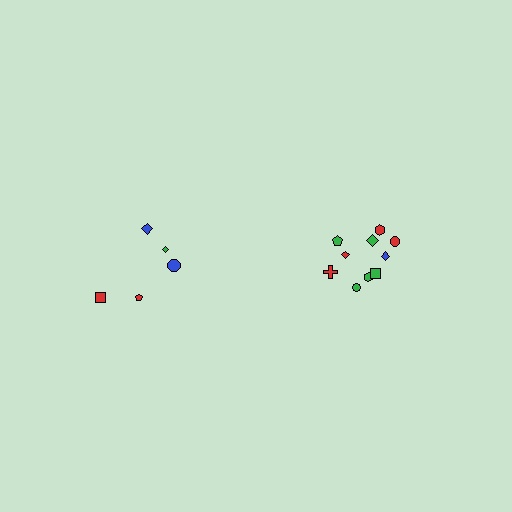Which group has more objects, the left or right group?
The right group.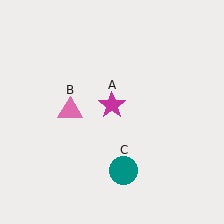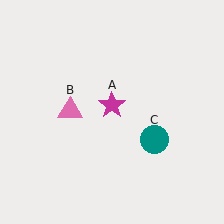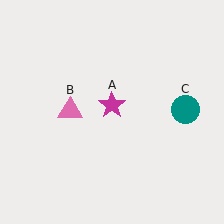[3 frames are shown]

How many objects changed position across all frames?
1 object changed position: teal circle (object C).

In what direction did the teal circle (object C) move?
The teal circle (object C) moved up and to the right.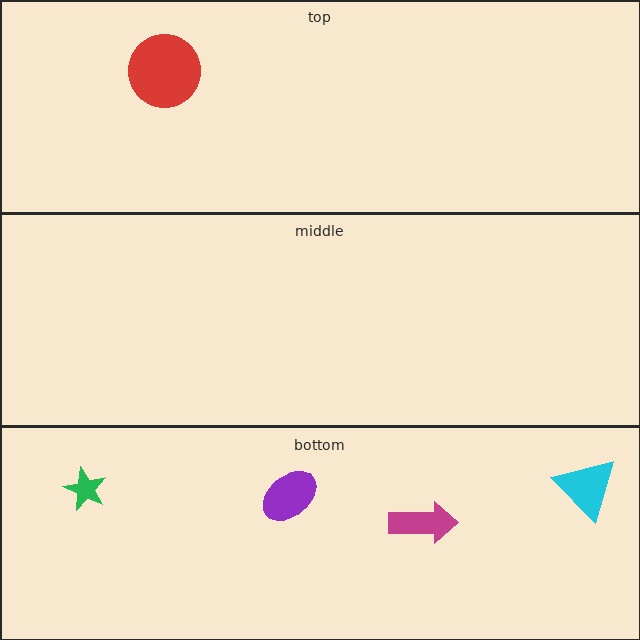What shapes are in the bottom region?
The green star, the magenta arrow, the cyan triangle, the purple ellipse.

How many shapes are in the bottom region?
4.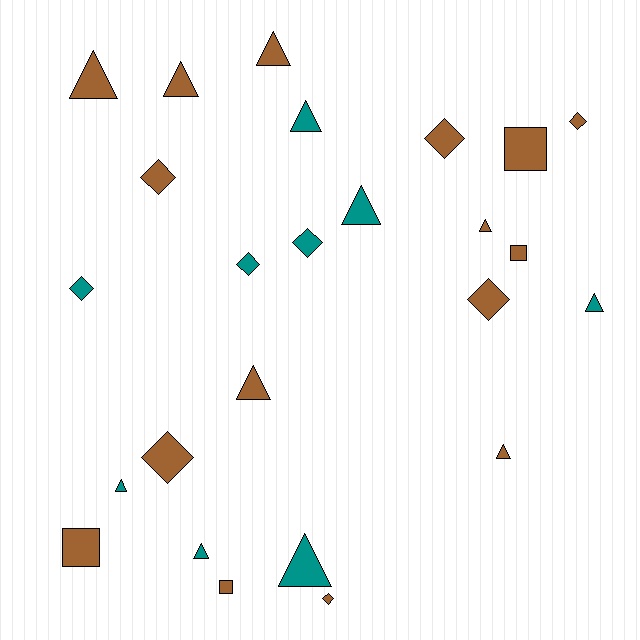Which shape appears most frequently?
Triangle, with 12 objects.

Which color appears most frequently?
Brown, with 16 objects.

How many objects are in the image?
There are 25 objects.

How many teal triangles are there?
There are 6 teal triangles.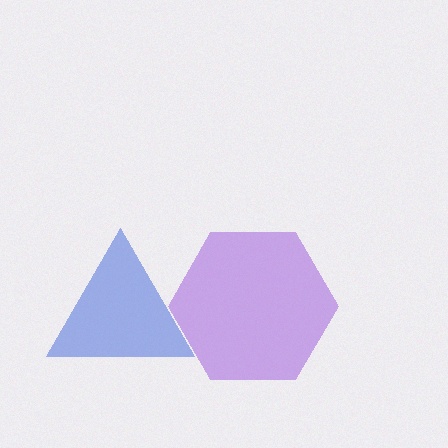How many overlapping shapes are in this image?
There are 2 overlapping shapes in the image.